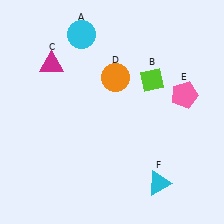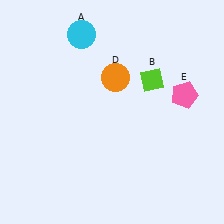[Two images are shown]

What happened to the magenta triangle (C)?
The magenta triangle (C) was removed in Image 2. It was in the top-left area of Image 1.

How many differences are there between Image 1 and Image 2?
There are 2 differences between the two images.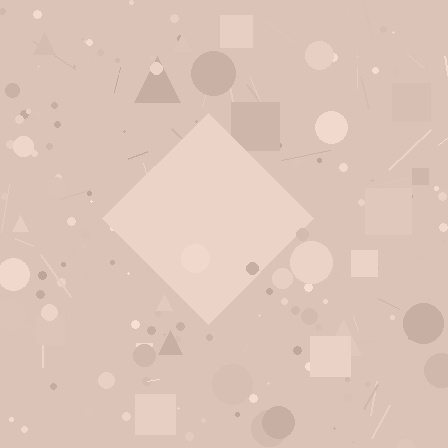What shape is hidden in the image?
A diamond is hidden in the image.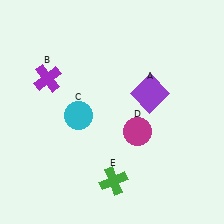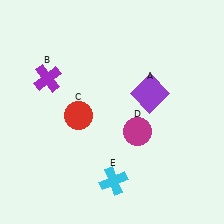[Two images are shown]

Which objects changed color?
C changed from cyan to red. E changed from green to cyan.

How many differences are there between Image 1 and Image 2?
There are 2 differences between the two images.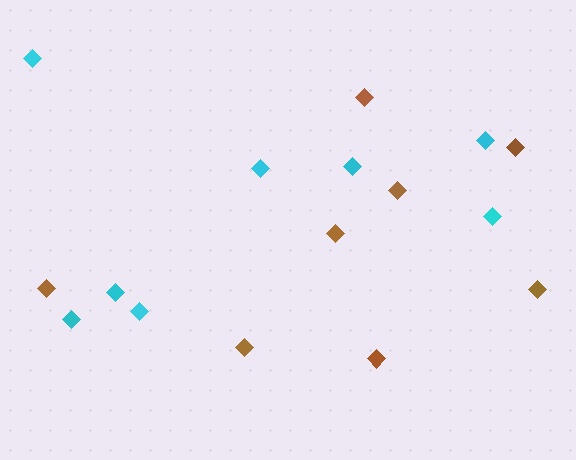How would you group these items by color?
There are 2 groups: one group of cyan diamonds (8) and one group of brown diamonds (8).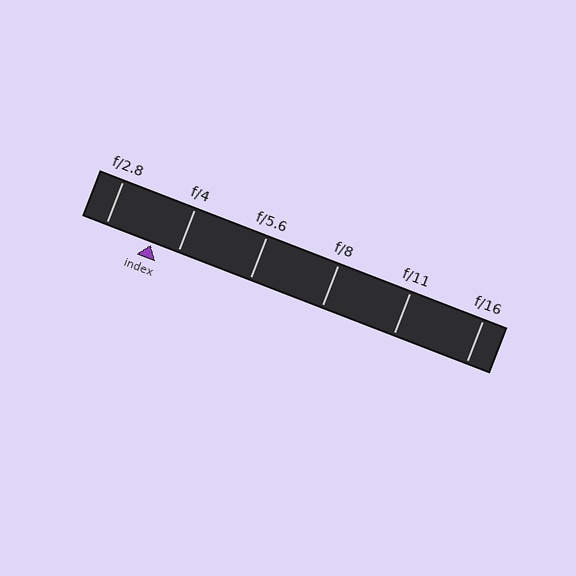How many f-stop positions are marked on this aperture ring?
There are 6 f-stop positions marked.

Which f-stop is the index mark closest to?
The index mark is closest to f/4.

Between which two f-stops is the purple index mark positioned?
The index mark is between f/2.8 and f/4.